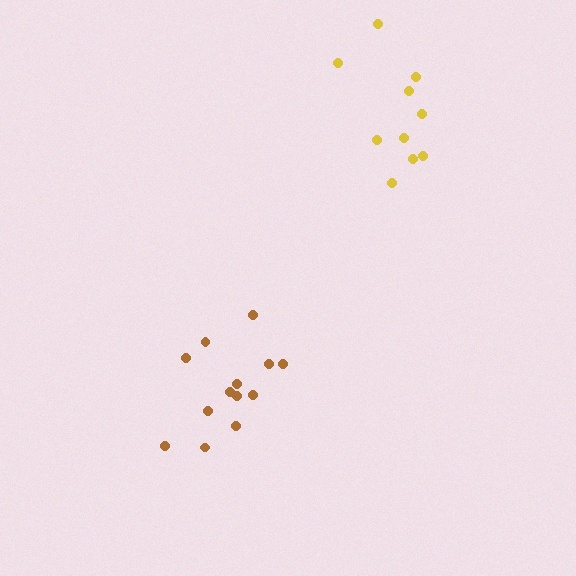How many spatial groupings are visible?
There are 2 spatial groupings.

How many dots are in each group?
Group 1: 10 dots, Group 2: 13 dots (23 total).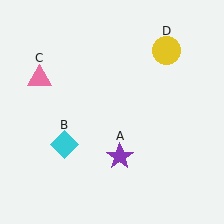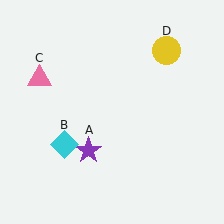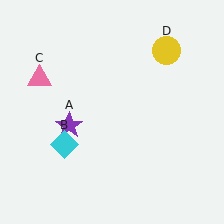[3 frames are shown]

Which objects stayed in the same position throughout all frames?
Cyan diamond (object B) and pink triangle (object C) and yellow circle (object D) remained stationary.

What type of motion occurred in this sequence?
The purple star (object A) rotated clockwise around the center of the scene.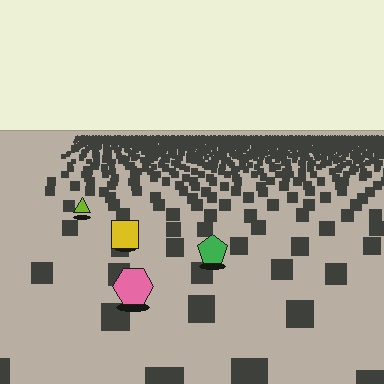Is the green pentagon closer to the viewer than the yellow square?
Yes. The green pentagon is closer — you can tell from the texture gradient: the ground texture is coarser near it.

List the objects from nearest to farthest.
From nearest to farthest: the pink hexagon, the green pentagon, the yellow square, the lime triangle.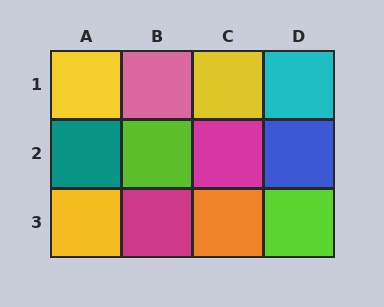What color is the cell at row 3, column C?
Orange.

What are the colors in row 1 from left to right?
Yellow, pink, yellow, cyan.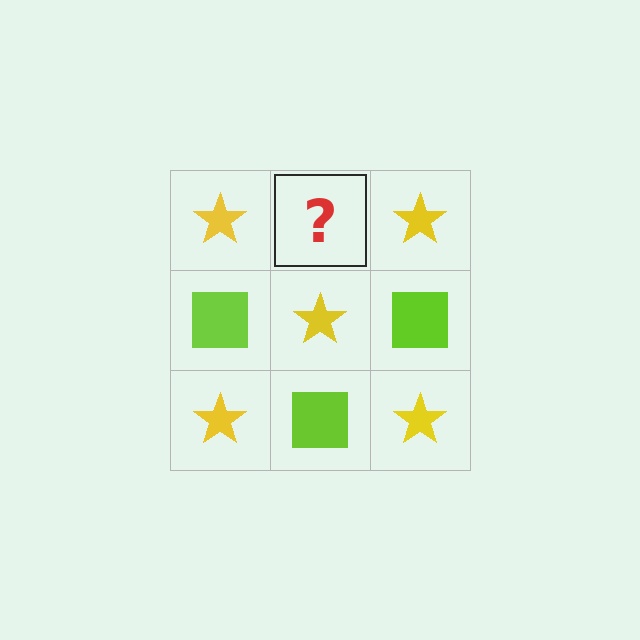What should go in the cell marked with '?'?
The missing cell should contain a lime square.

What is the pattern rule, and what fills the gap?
The rule is that it alternates yellow star and lime square in a checkerboard pattern. The gap should be filled with a lime square.